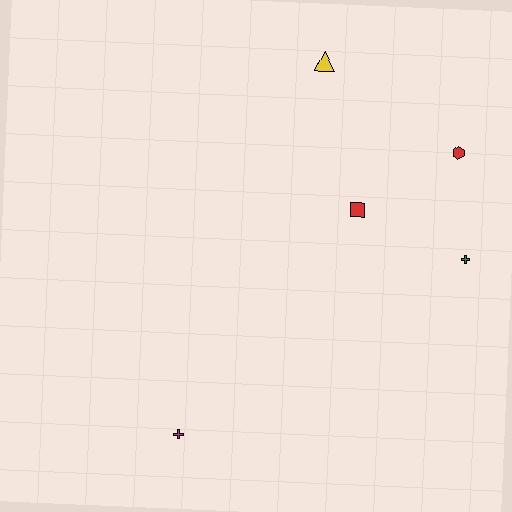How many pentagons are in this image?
There are no pentagons.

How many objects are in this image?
There are 5 objects.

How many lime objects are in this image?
There are no lime objects.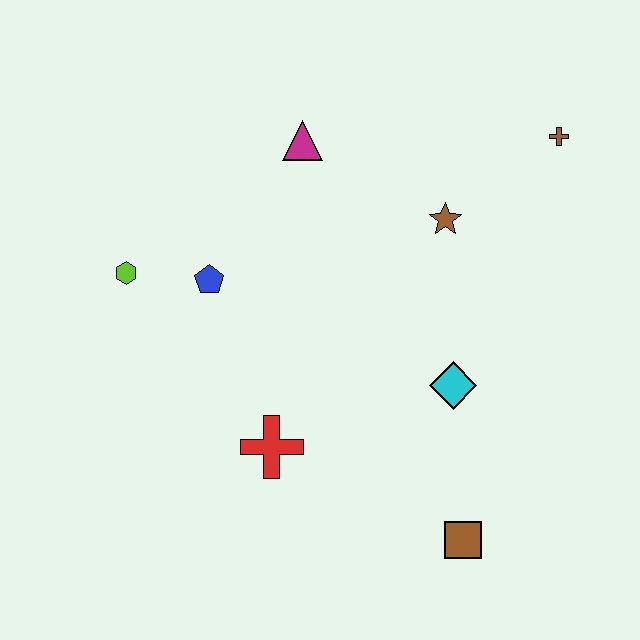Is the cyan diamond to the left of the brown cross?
Yes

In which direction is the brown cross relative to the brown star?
The brown cross is to the right of the brown star.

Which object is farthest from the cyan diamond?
The lime hexagon is farthest from the cyan diamond.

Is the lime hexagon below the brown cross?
Yes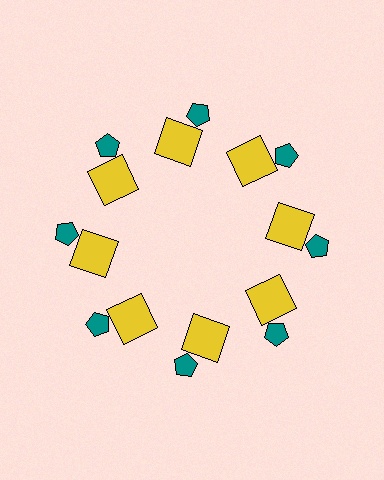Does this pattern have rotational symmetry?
Yes, this pattern has 8-fold rotational symmetry. It looks the same after rotating 45 degrees around the center.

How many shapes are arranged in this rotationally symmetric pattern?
There are 16 shapes, arranged in 8 groups of 2.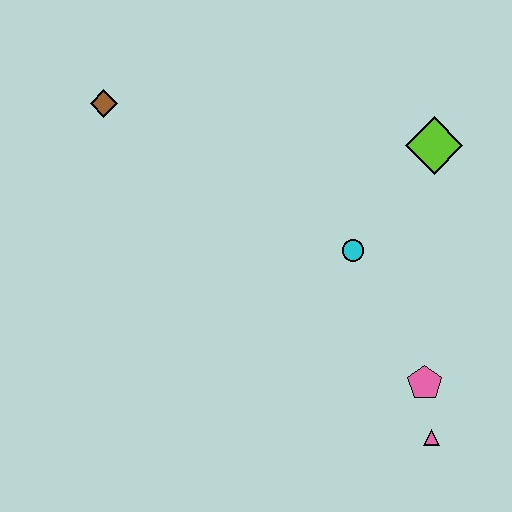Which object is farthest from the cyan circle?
The brown diamond is farthest from the cyan circle.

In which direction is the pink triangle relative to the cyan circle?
The pink triangle is below the cyan circle.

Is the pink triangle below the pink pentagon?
Yes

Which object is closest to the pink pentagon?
The pink triangle is closest to the pink pentagon.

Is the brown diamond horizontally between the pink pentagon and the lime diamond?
No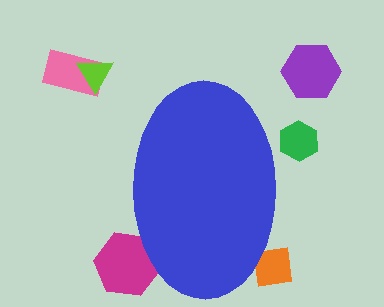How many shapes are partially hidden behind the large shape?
3 shapes are partially hidden.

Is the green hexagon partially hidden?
Yes, the green hexagon is partially hidden behind the blue ellipse.